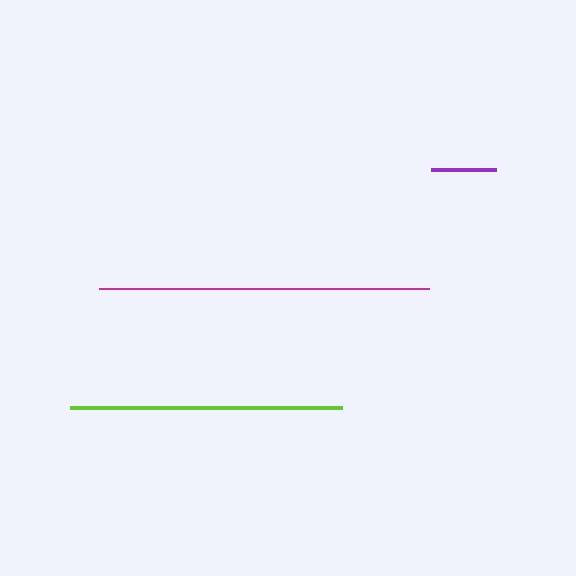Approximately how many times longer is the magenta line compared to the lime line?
The magenta line is approximately 1.2 times the length of the lime line.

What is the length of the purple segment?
The purple segment is approximately 65 pixels long.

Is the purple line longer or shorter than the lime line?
The lime line is longer than the purple line.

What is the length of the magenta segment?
The magenta segment is approximately 331 pixels long.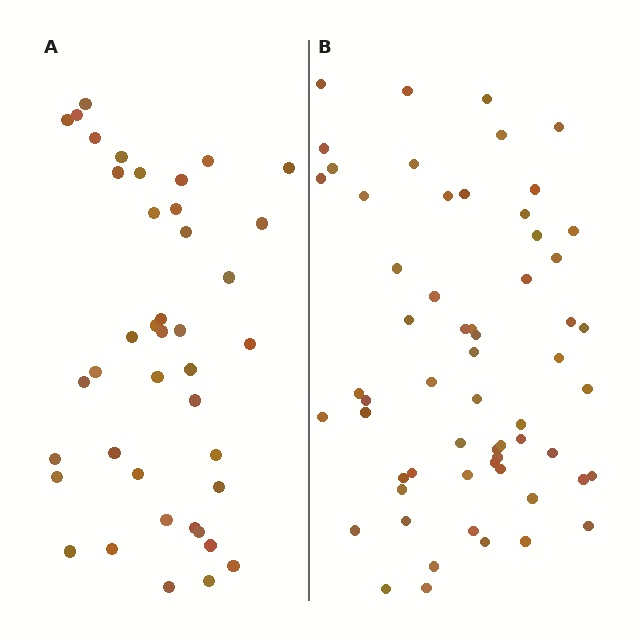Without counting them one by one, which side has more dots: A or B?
Region B (the right region) has more dots.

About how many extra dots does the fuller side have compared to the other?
Region B has approximately 20 more dots than region A.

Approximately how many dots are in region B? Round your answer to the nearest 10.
About 60 dots.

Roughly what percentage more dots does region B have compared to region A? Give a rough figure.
About 45% more.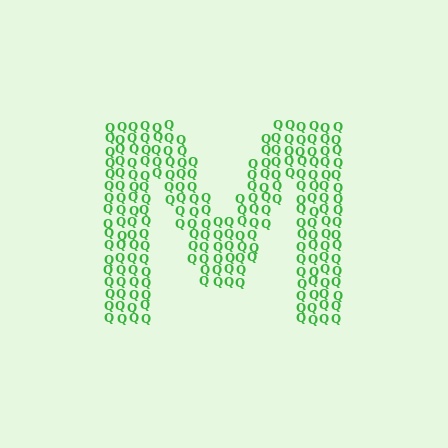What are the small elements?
The small elements are letter Q's.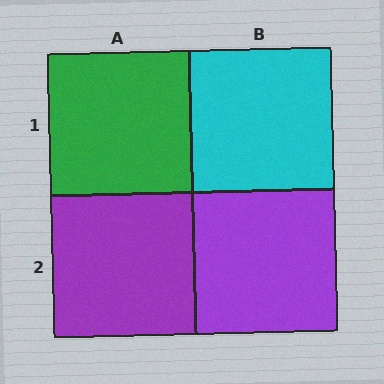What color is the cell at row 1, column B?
Cyan.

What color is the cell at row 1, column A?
Green.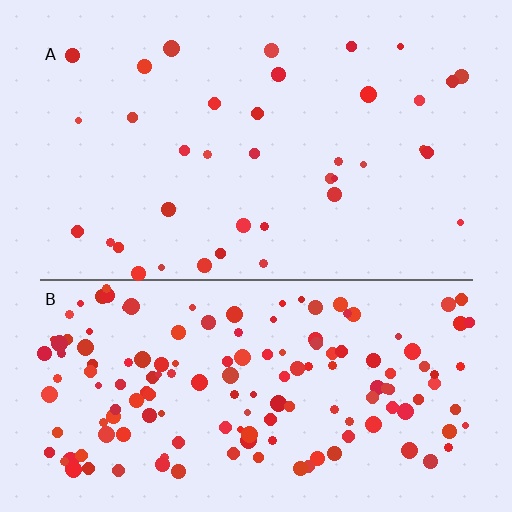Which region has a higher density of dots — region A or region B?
B (the bottom).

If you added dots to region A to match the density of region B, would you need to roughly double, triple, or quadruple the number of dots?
Approximately quadruple.